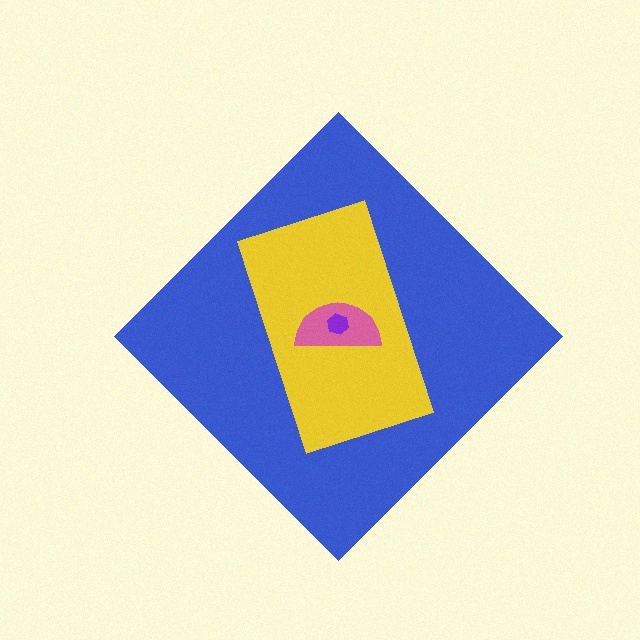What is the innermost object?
The purple hexagon.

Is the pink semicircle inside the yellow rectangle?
Yes.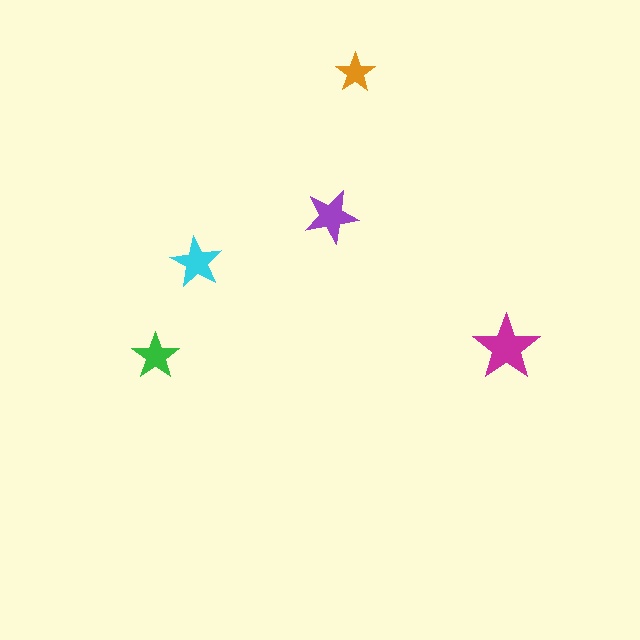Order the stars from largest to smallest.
the magenta one, the purple one, the cyan one, the green one, the orange one.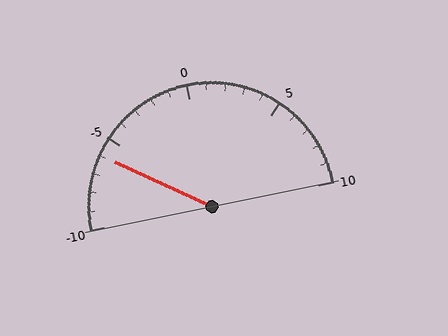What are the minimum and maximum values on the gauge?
The gauge ranges from -10 to 10.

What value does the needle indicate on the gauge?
The needle indicates approximately -6.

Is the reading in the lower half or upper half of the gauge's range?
The reading is in the lower half of the range (-10 to 10).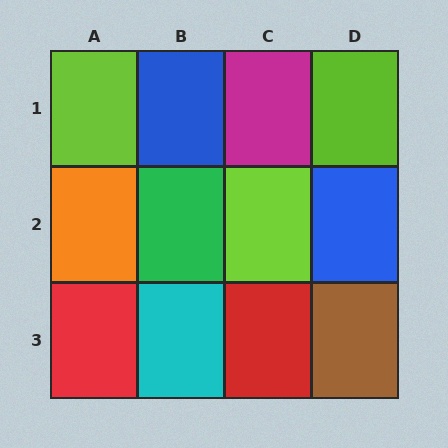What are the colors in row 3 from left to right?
Red, cyan, red, brown.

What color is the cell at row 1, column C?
Magenta.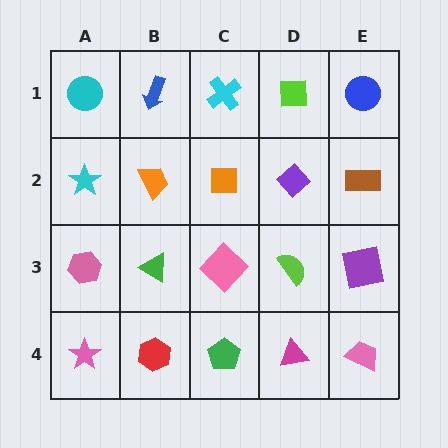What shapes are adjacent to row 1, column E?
A brown rectangle (row 2, column E), a lime square (row 1, column D).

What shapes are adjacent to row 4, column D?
A lime semicircle (row 3, column D), a green pentagon (row 4, column C), a pink trapezoid (row 4, column E).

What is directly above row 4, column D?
A lime semicircle.